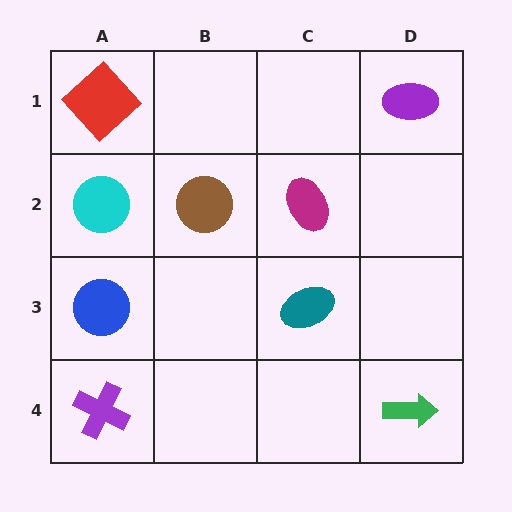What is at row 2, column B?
A brown circle.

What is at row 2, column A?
A cyan circle.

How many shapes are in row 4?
2 shapes.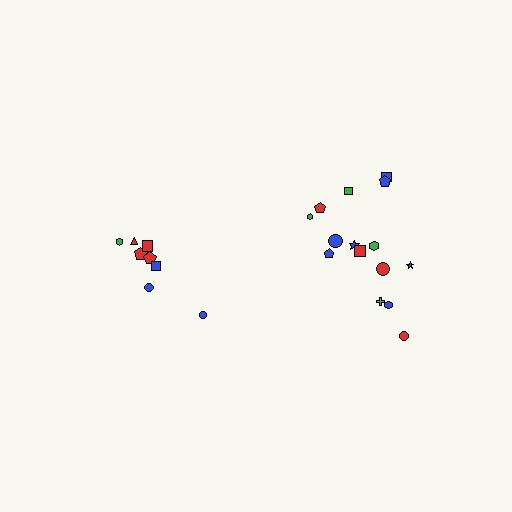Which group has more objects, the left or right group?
The right group.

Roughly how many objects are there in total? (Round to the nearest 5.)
Roughly 25 objects in total.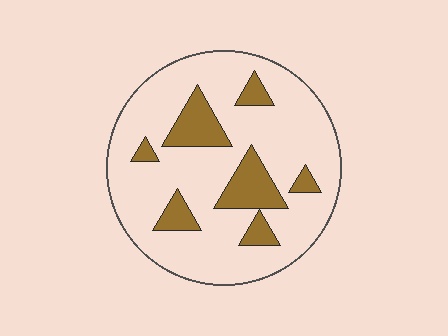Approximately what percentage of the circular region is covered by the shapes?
Approximately 20%.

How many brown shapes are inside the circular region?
7.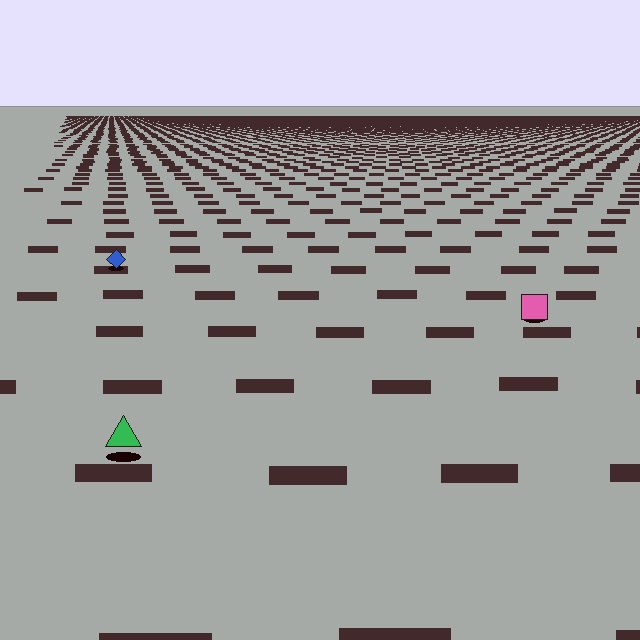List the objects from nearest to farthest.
From nearest to farthest: the green triangle, the pink square, the blue diamond.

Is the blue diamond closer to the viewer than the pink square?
No. The pink square is closer — you can tell from the texture gradient: the ground texture is coarser near it.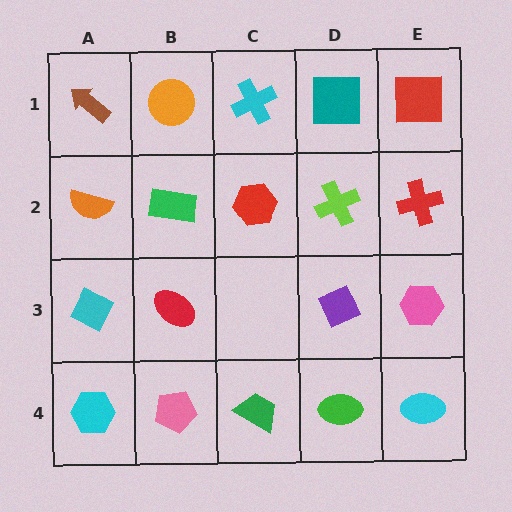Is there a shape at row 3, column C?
No, that cell is empty.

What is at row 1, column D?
A teal square.